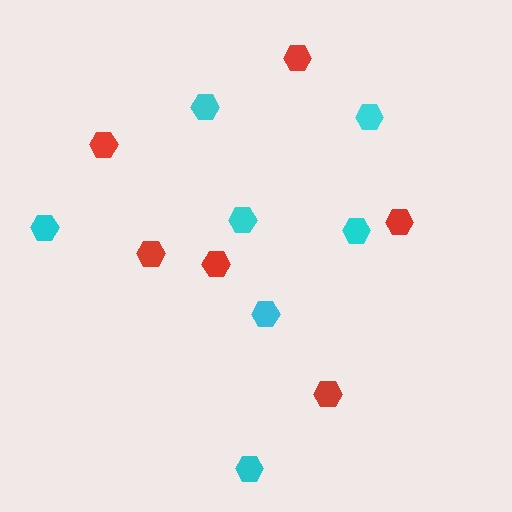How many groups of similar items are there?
There are 2 groups: one group of red hexagons (6) and one group of cyan hexagons (7).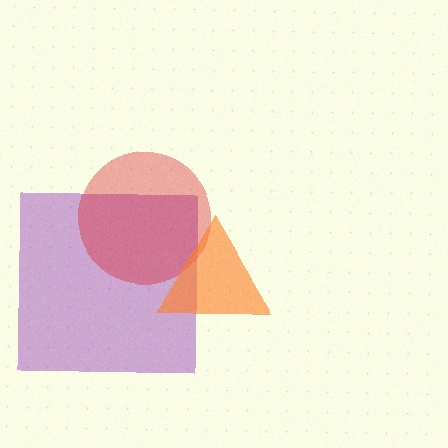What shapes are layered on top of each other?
The layered shapes are: a purple square, a red circle, an orange triangle.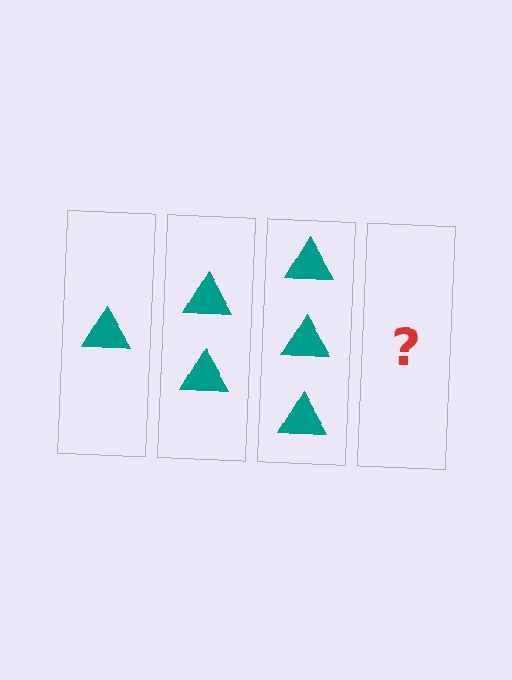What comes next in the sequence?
The next element should be 4 triangles.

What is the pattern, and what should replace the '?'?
The pattern is that each step adds one more triangle. The '?' should be 4 triangles.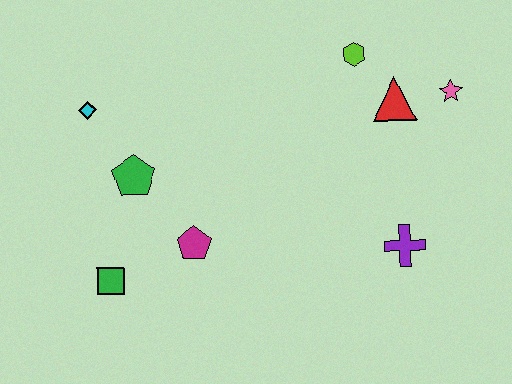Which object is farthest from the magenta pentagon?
The pink star is farthest from the magenta pentagon.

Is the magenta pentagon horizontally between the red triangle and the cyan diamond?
Yes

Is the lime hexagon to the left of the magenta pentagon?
No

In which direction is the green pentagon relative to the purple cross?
The green pentagon is to the left of the purple cross.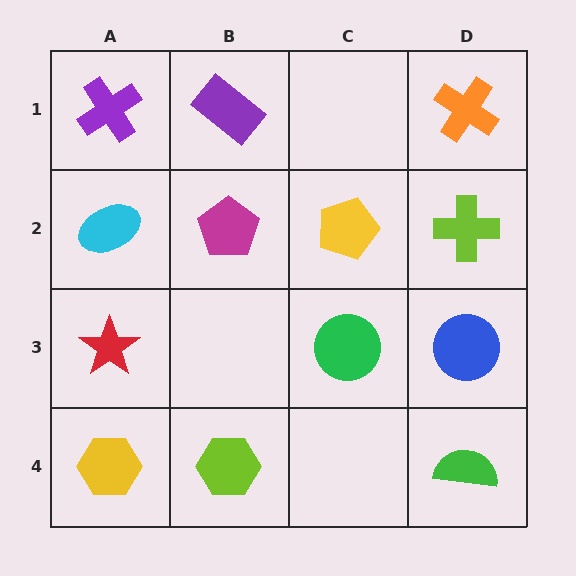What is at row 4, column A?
A yellow hexagon.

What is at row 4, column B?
A lime hexagon.